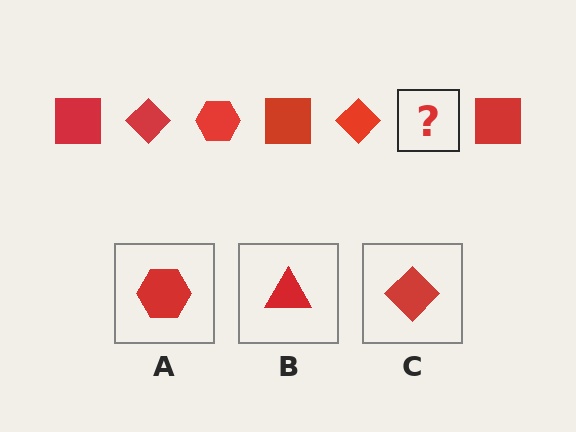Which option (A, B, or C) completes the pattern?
A.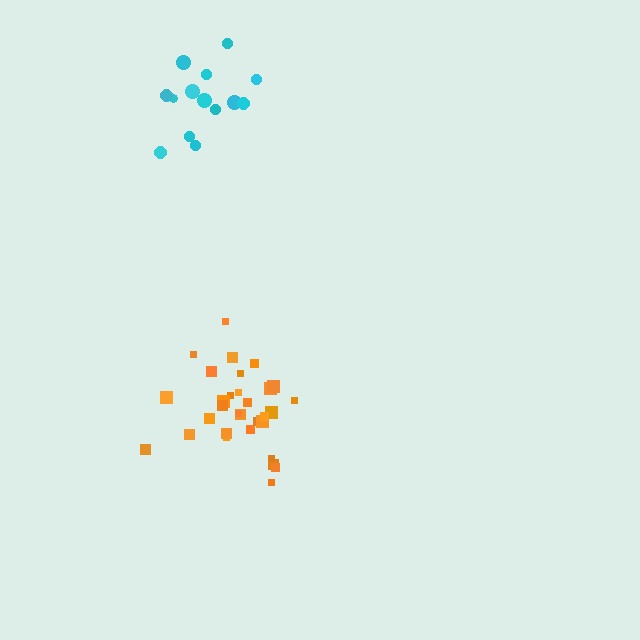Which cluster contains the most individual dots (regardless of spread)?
Orange (31).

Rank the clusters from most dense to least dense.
orange, cyan.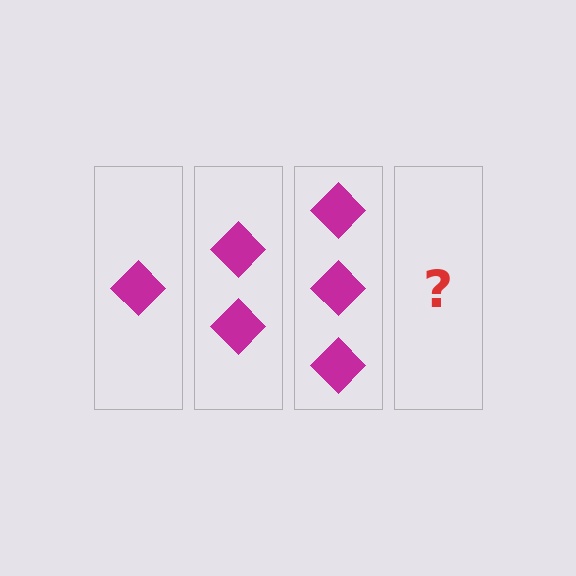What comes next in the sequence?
The next element should be 4 diamonds.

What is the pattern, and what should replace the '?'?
The pattern is that each step adds one more diamond. The '?' should be 4 diamonds.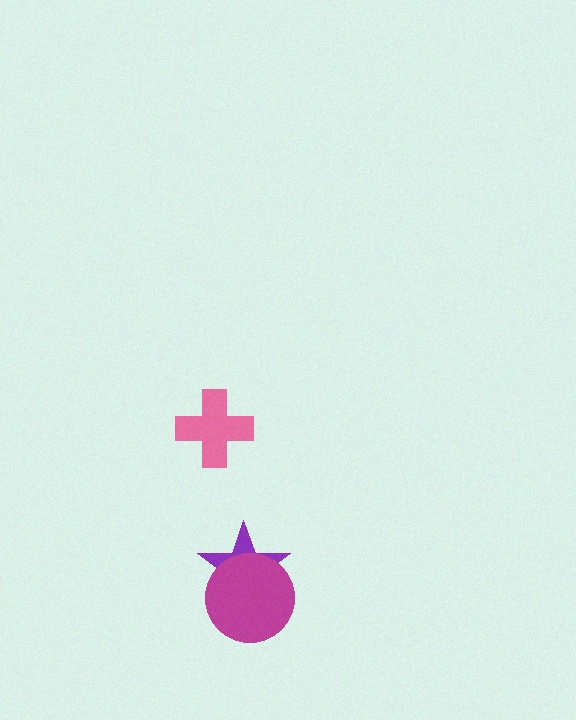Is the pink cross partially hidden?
No, no other shape covers it.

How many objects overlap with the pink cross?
0 objects overlap with the pink cross.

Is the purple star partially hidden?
Yes, it is partially covered by another shape.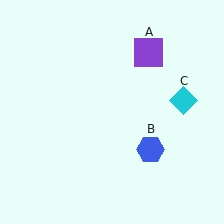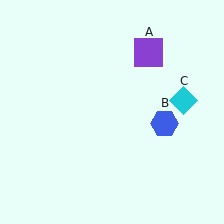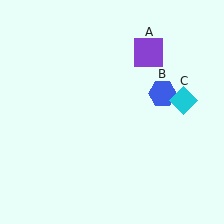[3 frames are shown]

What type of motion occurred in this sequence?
The blue hexagon (object B) rotated counterclockwise around the center of the scene.